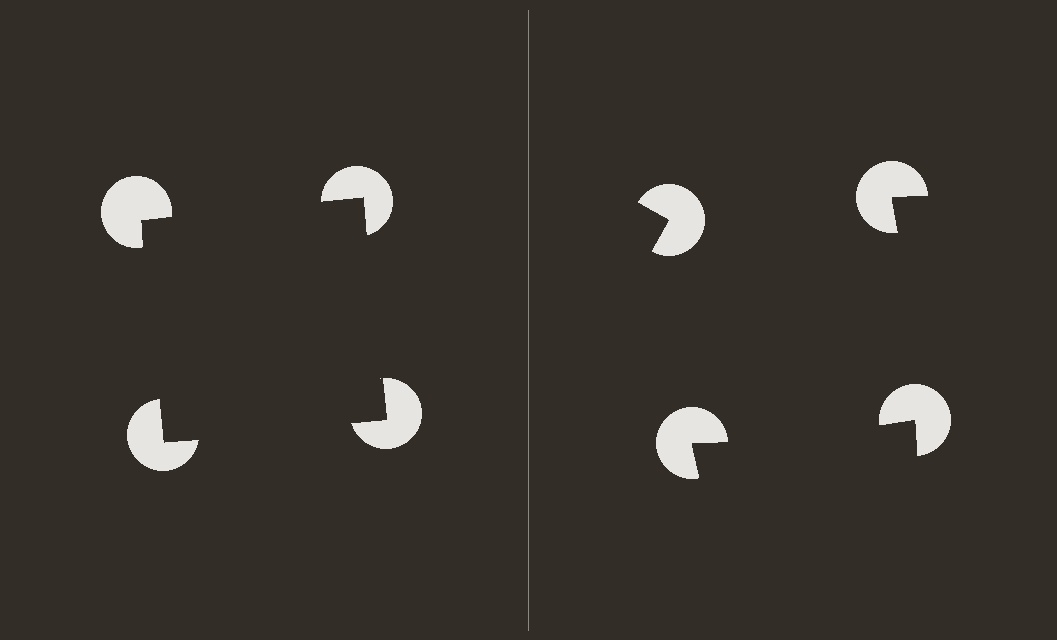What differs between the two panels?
The pac-man discs are positioned identically on both sides; only the wedge orientations differ. On the left they align to a square; on the right they are misaligned.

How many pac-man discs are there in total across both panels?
8 — 4 on each side.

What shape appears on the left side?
An illusory square.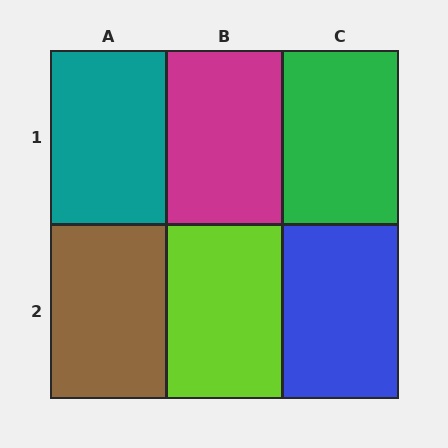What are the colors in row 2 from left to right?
Brown, lime, blue.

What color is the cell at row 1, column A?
Teal.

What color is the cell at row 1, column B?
Magenta.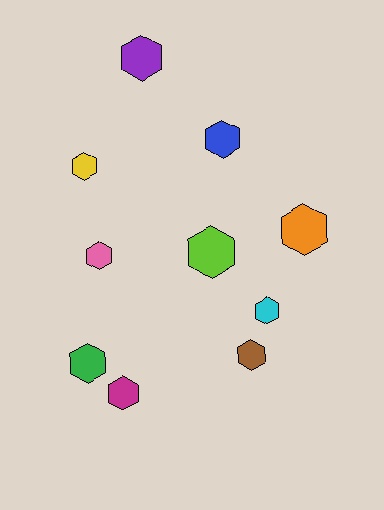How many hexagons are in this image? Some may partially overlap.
There are 10 hexagons.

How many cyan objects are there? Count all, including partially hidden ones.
There is 1 cyan object.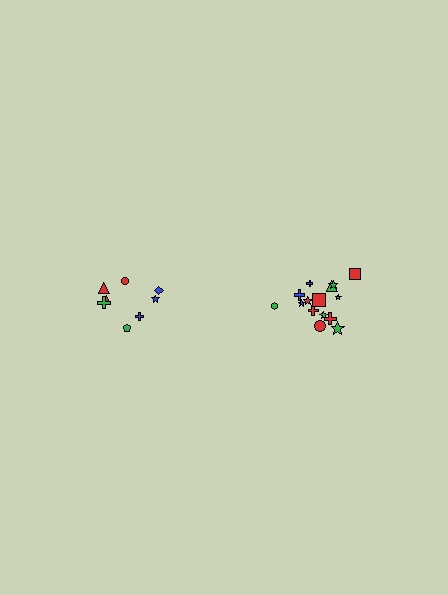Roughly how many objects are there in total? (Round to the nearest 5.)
Roughly 25 objects in total.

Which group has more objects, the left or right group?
The right group.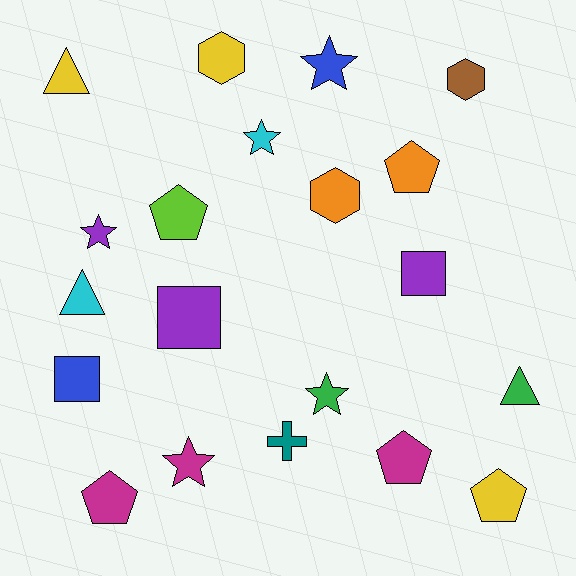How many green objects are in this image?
There are 2 green objects.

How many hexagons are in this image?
There are 3 hexagons.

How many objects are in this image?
There are 20 objects.